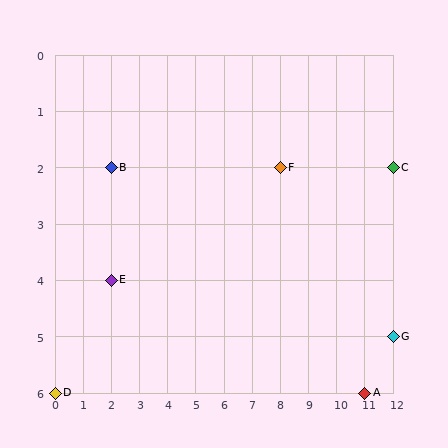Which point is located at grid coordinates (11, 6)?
Point A is at (11, 6).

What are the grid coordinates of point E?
Point E is at grid coordinates (2, 4).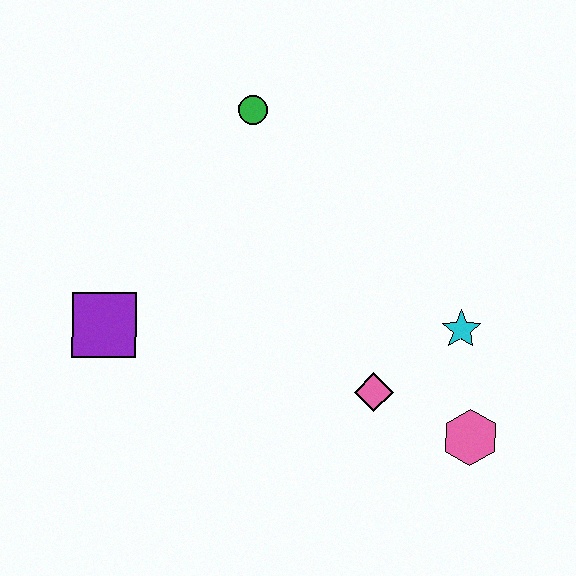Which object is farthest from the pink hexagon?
The green circle is farthest from the pink hexagon.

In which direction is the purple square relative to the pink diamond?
The purple square is to the left of the pink diamond.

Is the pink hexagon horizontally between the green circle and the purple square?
No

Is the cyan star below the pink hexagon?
No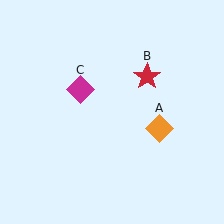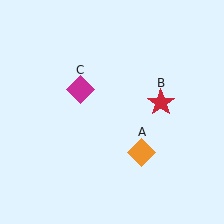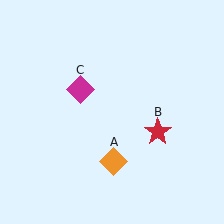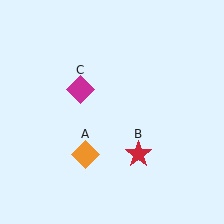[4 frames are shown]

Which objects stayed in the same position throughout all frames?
Magenta diamond (object C) remained stationary.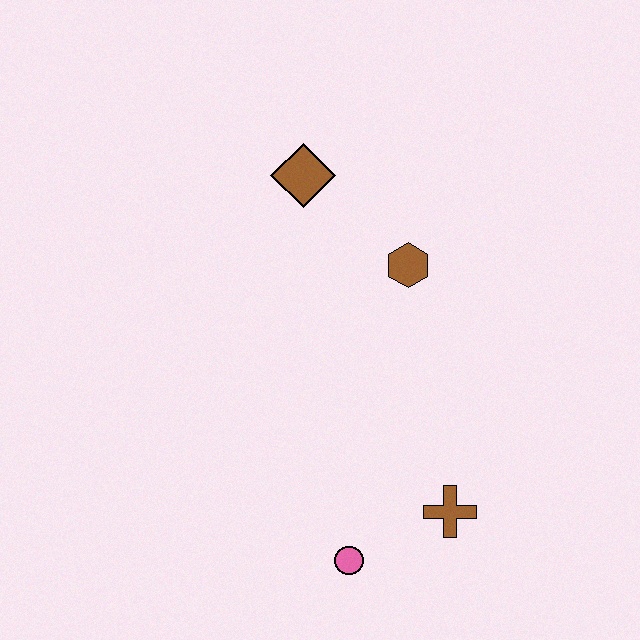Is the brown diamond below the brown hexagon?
No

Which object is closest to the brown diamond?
The brown hexagon is closest to the brown diamond.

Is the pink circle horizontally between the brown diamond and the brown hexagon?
Yes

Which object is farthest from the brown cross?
The brown diamond is farthest from the brown cross.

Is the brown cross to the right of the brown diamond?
Yes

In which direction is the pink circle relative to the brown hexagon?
The pink circle is below the brown hexagon.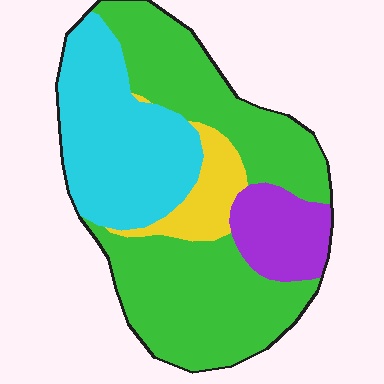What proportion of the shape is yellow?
Yellow takes up less than a sixth of the shape.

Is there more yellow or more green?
Green.